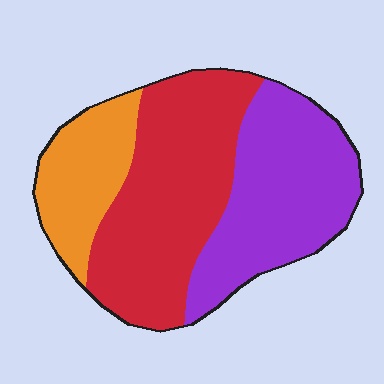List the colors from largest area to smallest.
From largest to smallest: red, purple, orange.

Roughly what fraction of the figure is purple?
Purple covers 37% of the figure.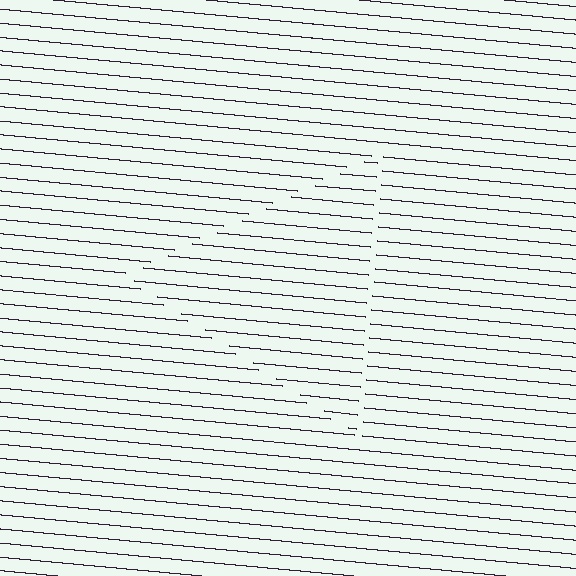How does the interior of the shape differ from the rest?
The interior of the shape contains the same grating, shifted by half a period — the contour is defined by the phase discontinuity where line-ends from the inner and outer gratings abut.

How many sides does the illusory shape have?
3 sides — the line-ends trace a triangle.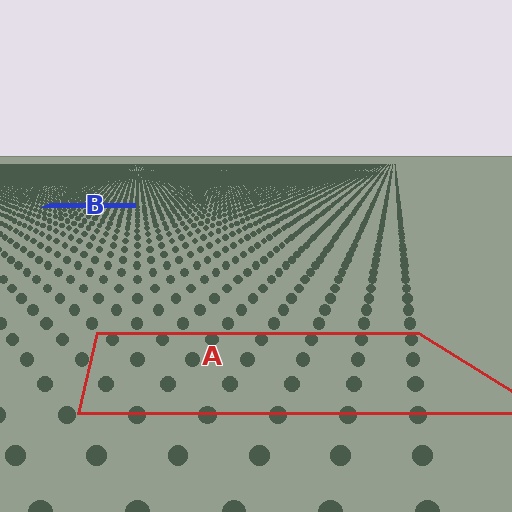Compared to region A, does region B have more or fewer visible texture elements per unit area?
Region B has more texture elements per unit area — they are packed more densely because it is farther away.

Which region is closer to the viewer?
Region A is closer. The texture elements there are larger and more spread out.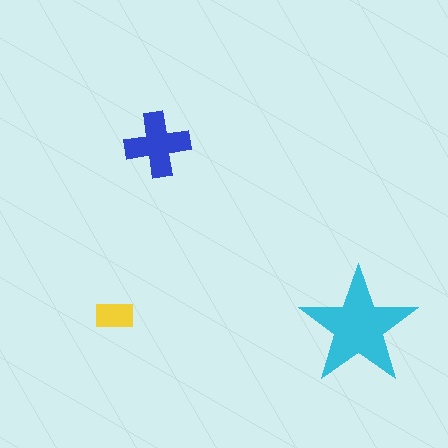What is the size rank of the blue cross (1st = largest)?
2nd.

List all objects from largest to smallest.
The cyan star, the blue cross, the yellow rectangle.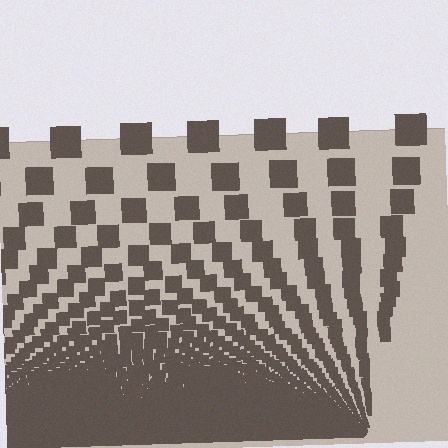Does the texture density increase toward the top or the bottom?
Density increases toward the bottom.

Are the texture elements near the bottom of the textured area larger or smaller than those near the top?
Smaller. The gradient is inverted — elements near the bottom are smaller and denser.